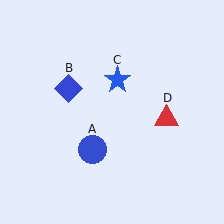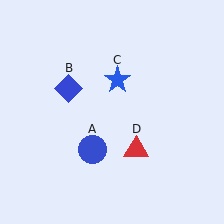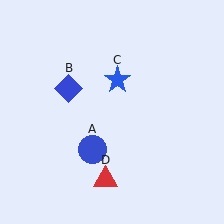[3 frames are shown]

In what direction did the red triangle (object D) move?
The red triangle (object D) moved down and to the left.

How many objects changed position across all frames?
1 object changed position: red triangle (object D).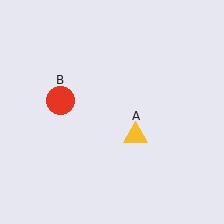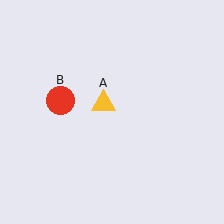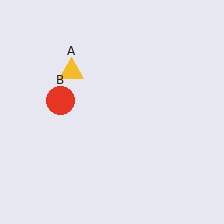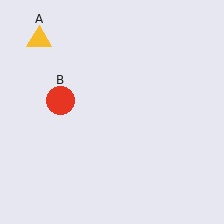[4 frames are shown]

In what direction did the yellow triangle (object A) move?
The yellow triangle (object A) moved up and to the left.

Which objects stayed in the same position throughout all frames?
Red circle (object B) remained stationary.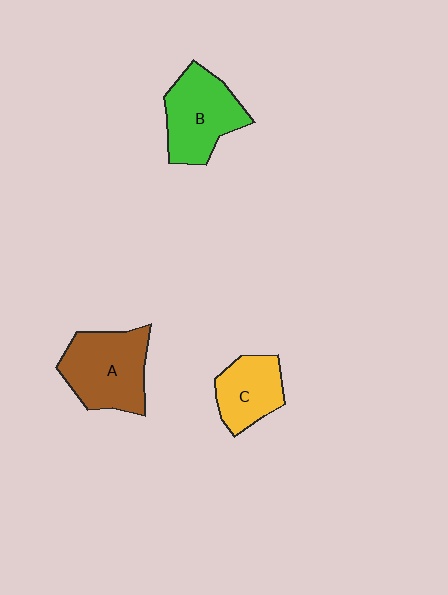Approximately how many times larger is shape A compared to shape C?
Approximately 1.5 times.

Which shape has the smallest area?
Shape C (yellow).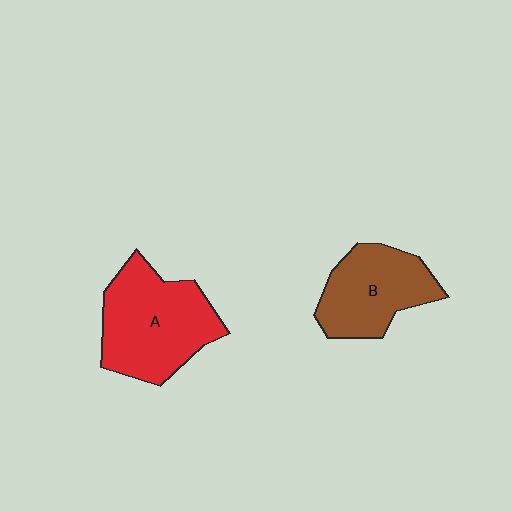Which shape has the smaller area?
Shape B (brown).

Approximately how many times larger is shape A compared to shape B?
Approximately 1.3 times.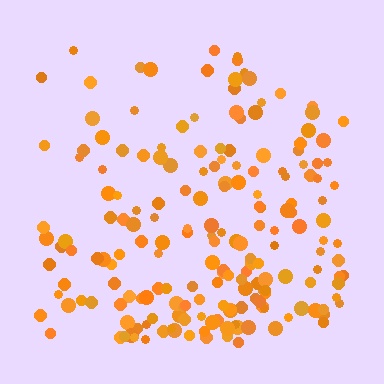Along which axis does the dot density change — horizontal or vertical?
Vertical.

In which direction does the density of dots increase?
From top to bottom, with the bottom side densest.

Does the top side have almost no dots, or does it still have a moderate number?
Still a moderate number, just noticeably fewer than the bottom.